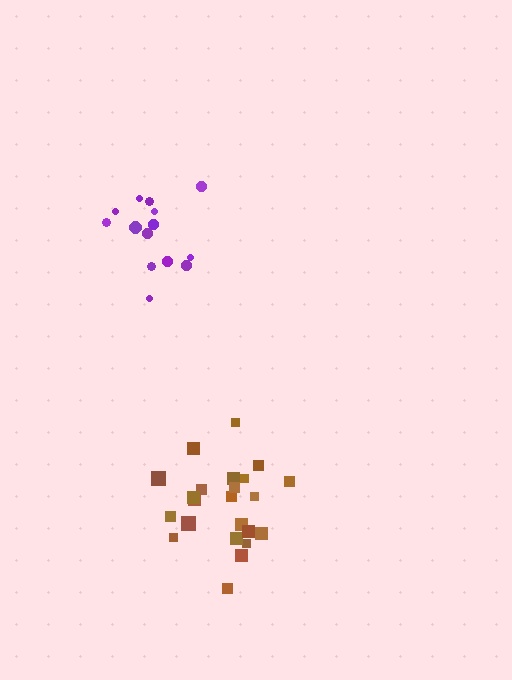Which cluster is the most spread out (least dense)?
Brown.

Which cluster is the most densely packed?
Purple.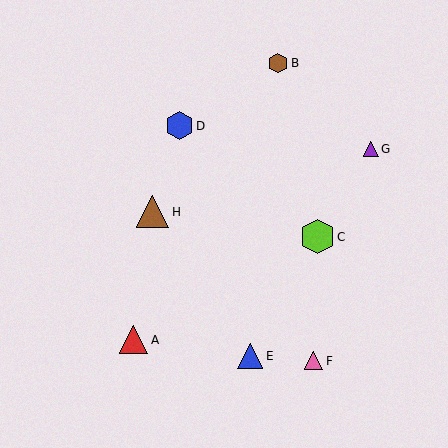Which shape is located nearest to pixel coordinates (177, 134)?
The blue hexagon (labeled D) at (179, 126) is nearest to that location.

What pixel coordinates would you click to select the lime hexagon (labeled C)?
Click at (317, 237) to select the lime hexagon C.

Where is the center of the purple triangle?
The center of the purple triangle is at (371, 149).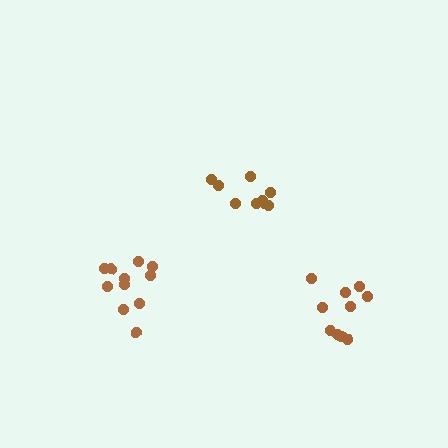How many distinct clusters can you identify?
There are 3 distinct clusters.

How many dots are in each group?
Group 1: 10 dots, Group 2: 9 dots, Group 3: 11 dots (30 total).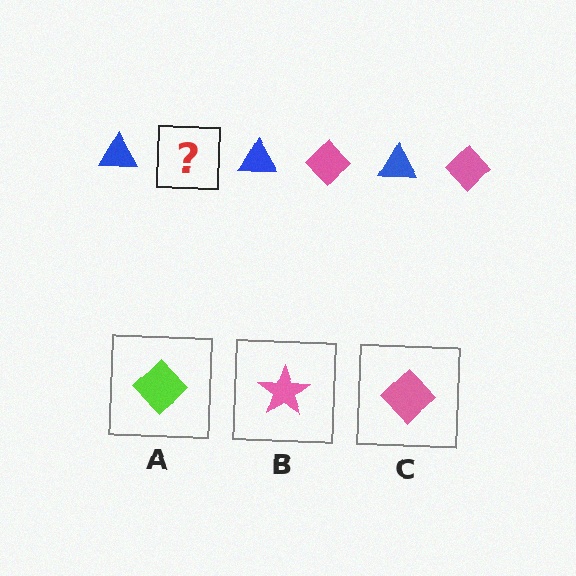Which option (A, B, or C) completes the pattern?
C.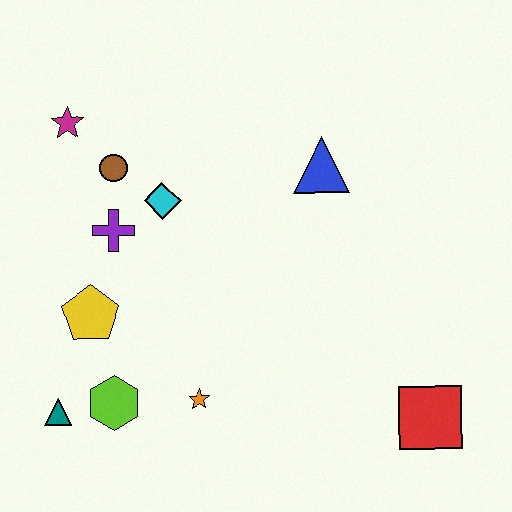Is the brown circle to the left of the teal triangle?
No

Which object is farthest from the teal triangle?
The red square is farthest from the teal triangle.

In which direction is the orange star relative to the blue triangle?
The orange star is below the blue triangle.